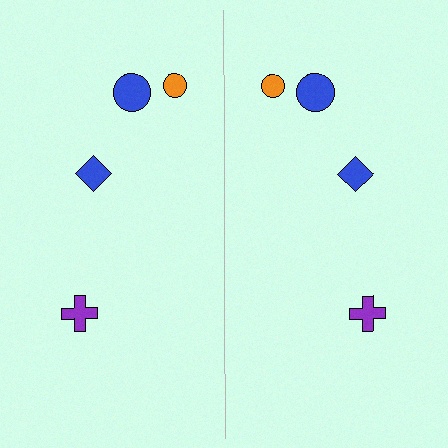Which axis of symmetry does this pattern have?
The pattern has a vertical axis of symmetry running through the center of the image.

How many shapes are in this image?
There are 8 shapes in this image.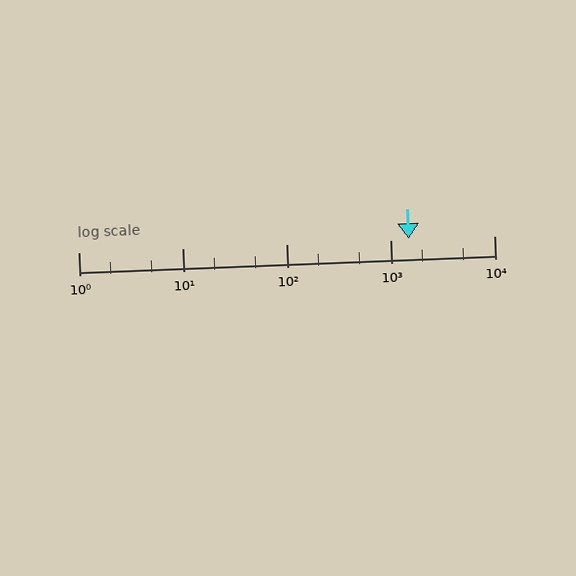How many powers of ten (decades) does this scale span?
The scale spans 4 decades, from 1 to 10000.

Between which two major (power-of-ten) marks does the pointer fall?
The pointer is between 1000 and 10000.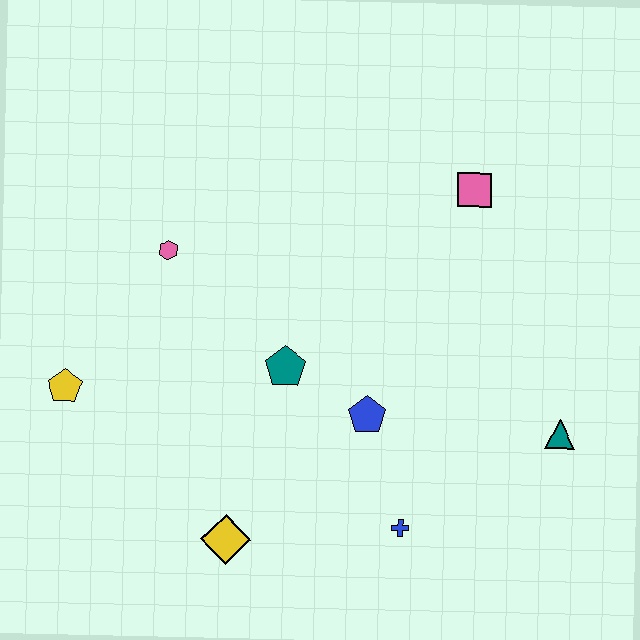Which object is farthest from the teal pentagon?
The teal triangle is farthest from the teal pentagon.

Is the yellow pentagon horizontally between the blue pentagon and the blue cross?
No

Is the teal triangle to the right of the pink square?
Yes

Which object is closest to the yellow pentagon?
The pink hexagon is closest to the yellow pentagon.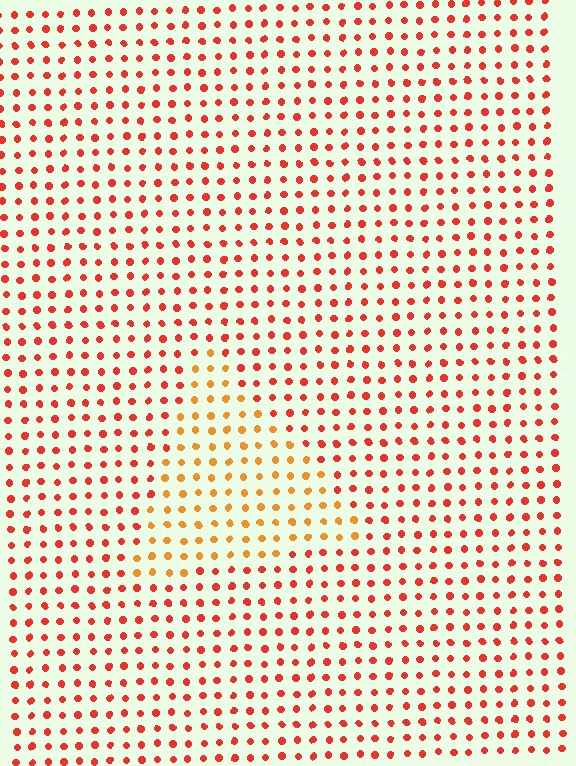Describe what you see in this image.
The image is filled with small red elements in a uniform arrangement. A triangle-shaped region is visible where the elements are tinted to a slightly different hue, forming a subtle color boundary.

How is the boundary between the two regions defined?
The boundary is defined purely by a slight shift in hue (about 31 degrees). Spacing, size, and orientation are identical on both sides.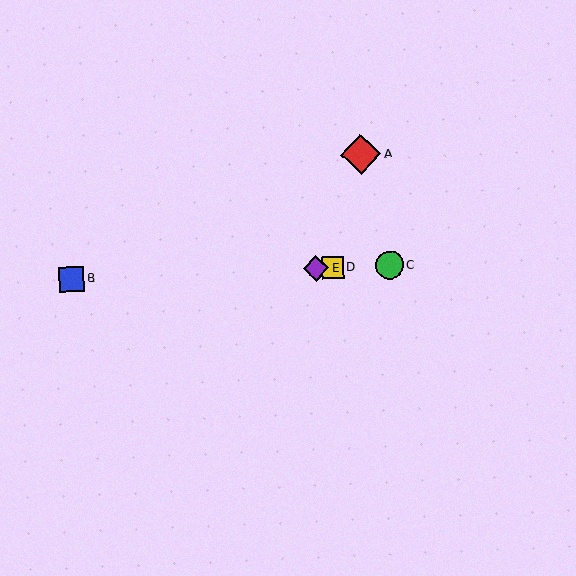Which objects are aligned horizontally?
Objects B, C, D, E are aligned horizontally.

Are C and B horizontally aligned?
Yes, both are at y≈265.